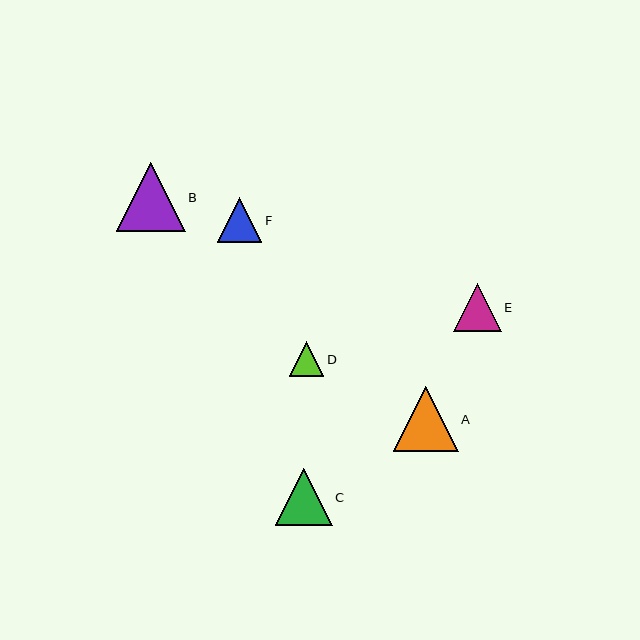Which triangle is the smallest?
Triangle D is the smallest with a size of approximately 35 pixels.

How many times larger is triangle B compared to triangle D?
Triangle B is approximately 2.0 times the size of triangle D.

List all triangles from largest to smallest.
From largest to smallest: B, A, C, E, F, D.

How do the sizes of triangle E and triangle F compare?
Triangle E and triangle F are approximately the same size.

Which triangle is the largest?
Triangle B is the largest with a size of approximately 69 pixels.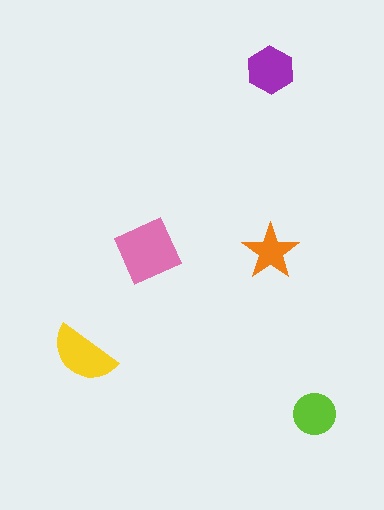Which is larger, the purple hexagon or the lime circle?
The purple hexagon.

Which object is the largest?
The pink diamond.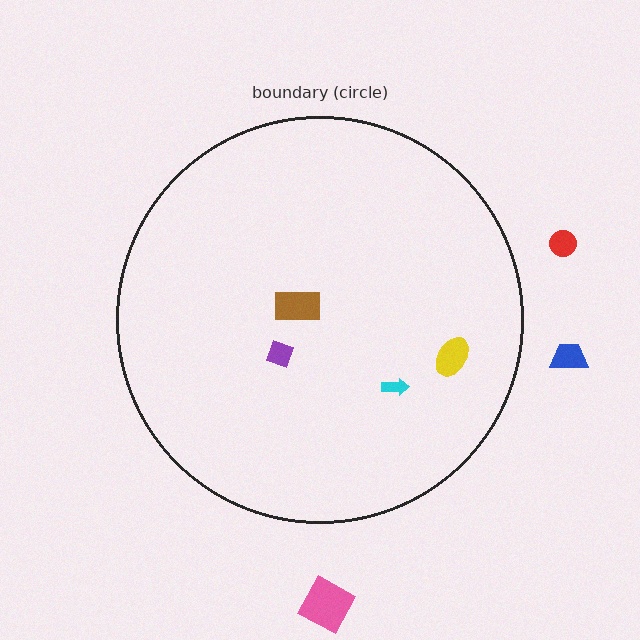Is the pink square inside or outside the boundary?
Outside.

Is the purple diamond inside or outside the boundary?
Inside.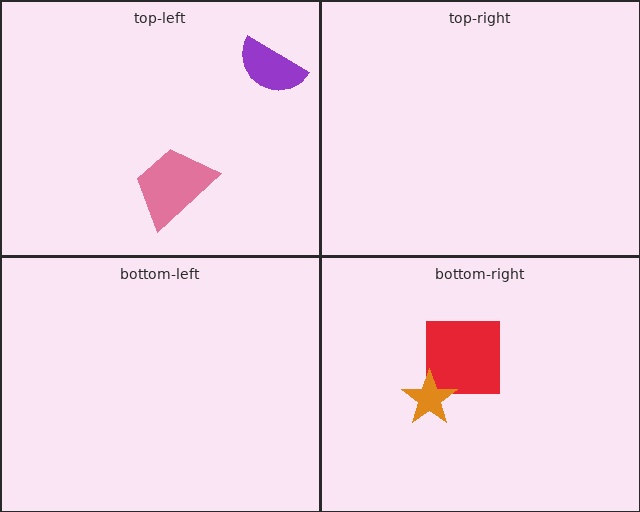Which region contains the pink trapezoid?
The top-left region.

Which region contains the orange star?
The bottom-right region.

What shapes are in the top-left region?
The purple semicircle, the pink trapezoid.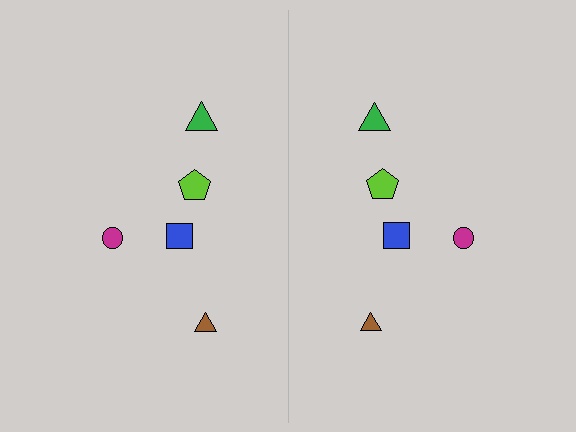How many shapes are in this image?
There are 10 shapes in this image.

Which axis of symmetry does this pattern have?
The pattern has a vertical axis of symmetry running through the center of the image.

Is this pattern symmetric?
Yes, this pattern has bilateral (reflection) symmetry.